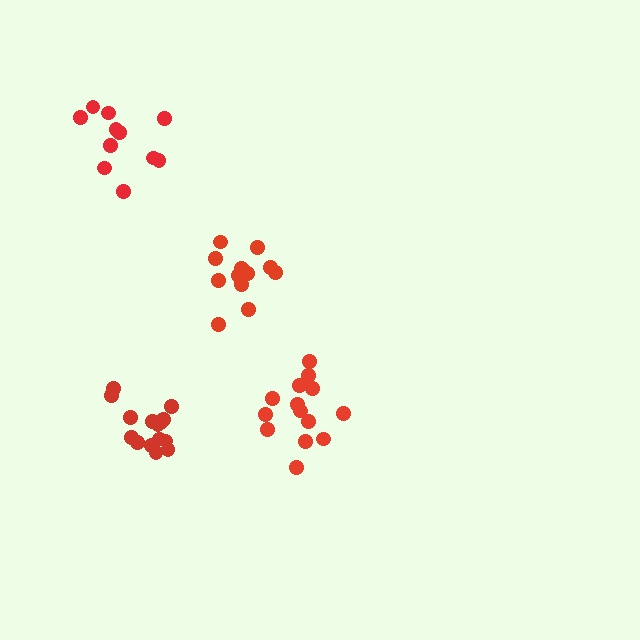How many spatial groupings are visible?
There are 4 spatial groupings.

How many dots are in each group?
Group 1: 14 dots, Group 2: 15 dots, Group 3: 13 dots, Group 4: 11 dots (53 total).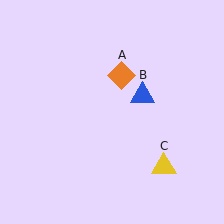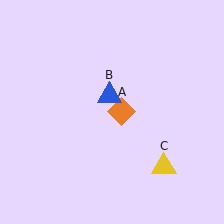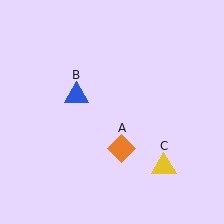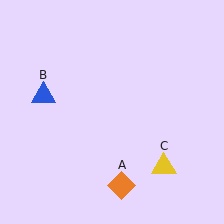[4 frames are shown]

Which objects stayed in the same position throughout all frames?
Yellow triangle (object C) remained stationary.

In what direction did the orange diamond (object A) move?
The orange diamond (object A) moved down.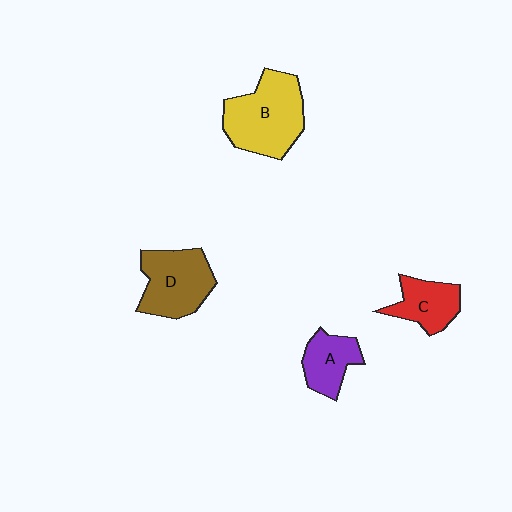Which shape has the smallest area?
Shape A (purple).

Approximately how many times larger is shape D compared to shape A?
Approximately 1.6 times.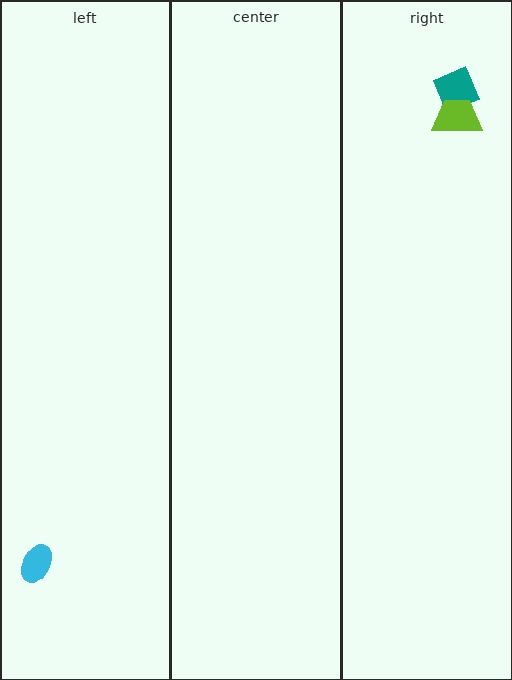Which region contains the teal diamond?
The right region.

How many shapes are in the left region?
1.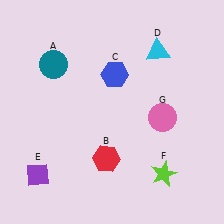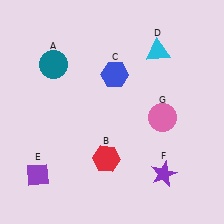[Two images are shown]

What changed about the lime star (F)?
In Image 1, F is lime. In Image 2, it changed to purple.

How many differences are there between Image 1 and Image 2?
There is 1 difference between the two images.